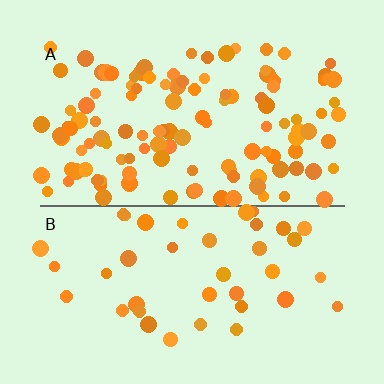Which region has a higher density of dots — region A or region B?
A (the top).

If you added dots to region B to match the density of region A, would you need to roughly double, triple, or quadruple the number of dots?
Approximately triple.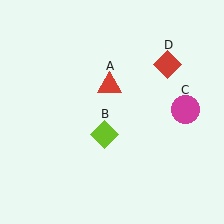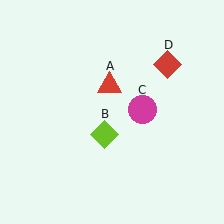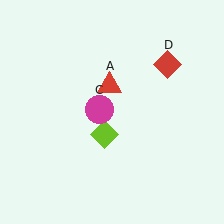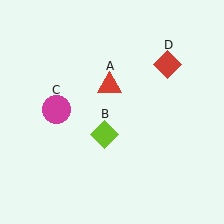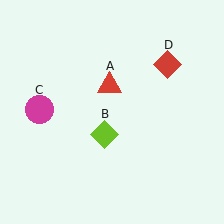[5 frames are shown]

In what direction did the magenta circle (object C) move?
The magenta circle (object C) moved left.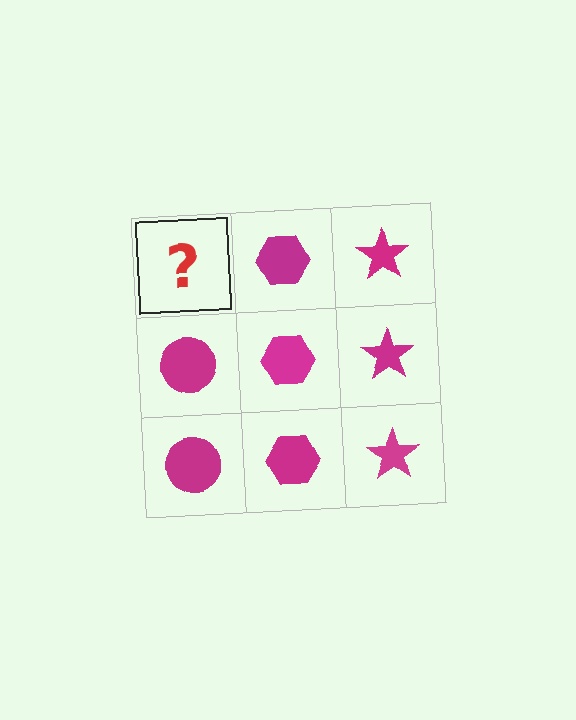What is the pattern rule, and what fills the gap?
The rule is that each column has a consistent shape. The gap should be filled with a magenta circle.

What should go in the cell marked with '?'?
The missing cell should contain a magenta circle.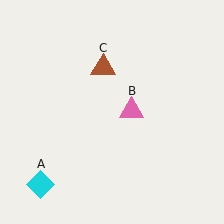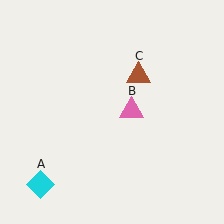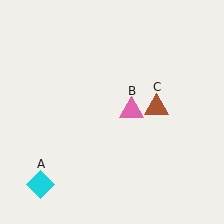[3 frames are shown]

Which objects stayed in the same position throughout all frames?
Cyan diamond (object A) and pink triangle (object B) remained stationary.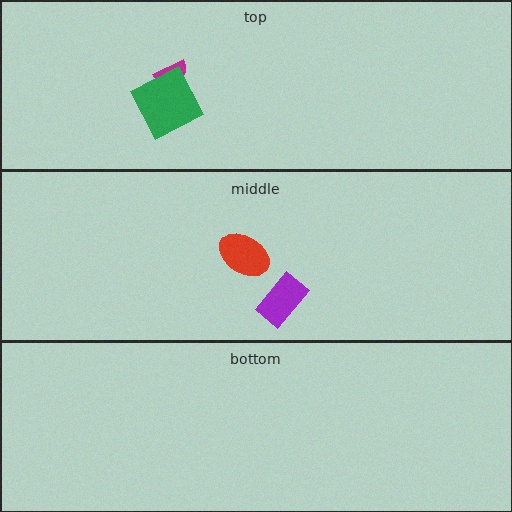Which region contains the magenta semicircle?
The top region.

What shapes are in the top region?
The magenta semicircle, the green square.